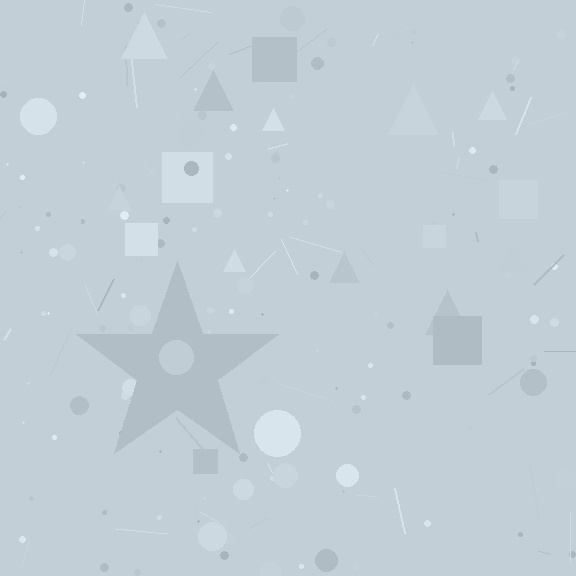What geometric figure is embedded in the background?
A star is embedded in the background.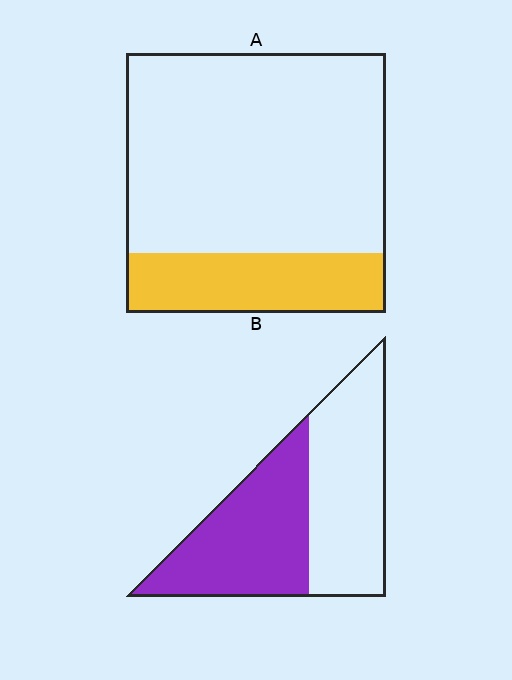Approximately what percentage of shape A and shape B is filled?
A is approximately 25% and B is approximately 50%.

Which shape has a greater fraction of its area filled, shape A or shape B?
Shape B.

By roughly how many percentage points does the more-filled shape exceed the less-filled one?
By roughly 25 percentage points (B over A).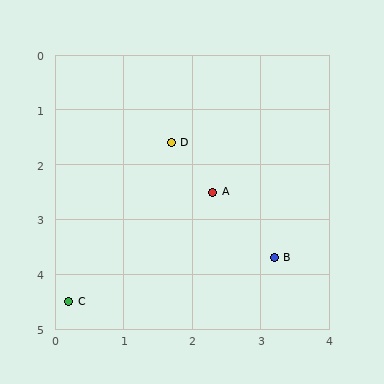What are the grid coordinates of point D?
Point D is at approximately (1.7, 1.6).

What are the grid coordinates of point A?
Point A is at approximately (2.3, 2.5).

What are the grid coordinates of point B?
Point B is at approximately (3.2, 3.7).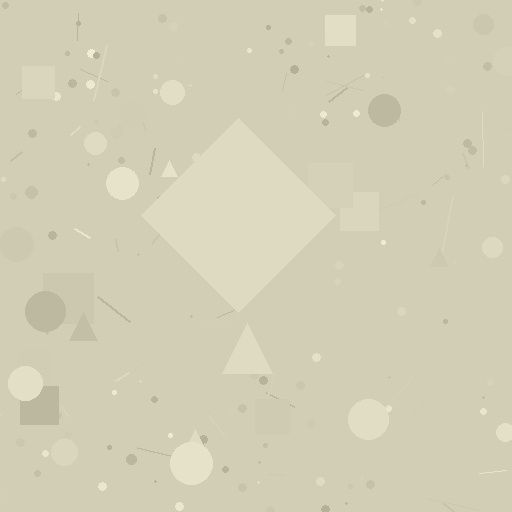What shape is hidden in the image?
A diamond is hidden in the image.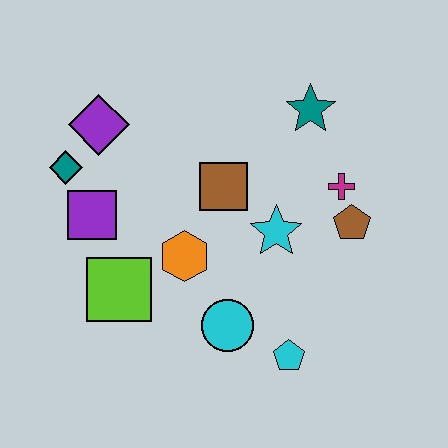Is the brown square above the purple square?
Yes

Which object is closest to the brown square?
The cyan star is closest to the brown square.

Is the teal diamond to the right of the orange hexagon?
No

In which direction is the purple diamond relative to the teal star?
The purple diamond is to the left of the teal star.